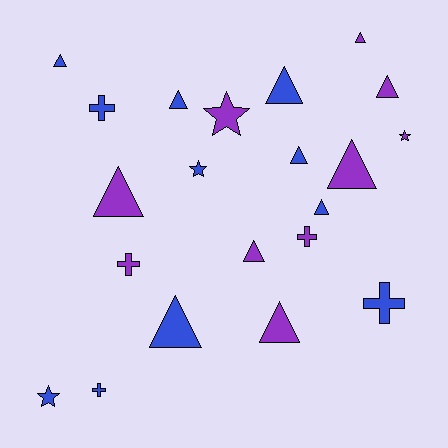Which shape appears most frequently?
Triangle, with 12 objects.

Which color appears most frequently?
Blue, with 11 objects.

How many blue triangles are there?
There are 6 blue triangles.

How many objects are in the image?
There are 21 objects.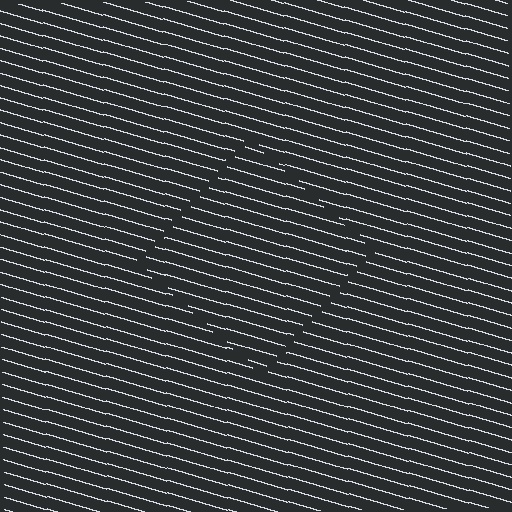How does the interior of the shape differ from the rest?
The interior of the shape contains the same grating, shifted by half a period — the contour is defined by the phase discontinuity where line-ends from the inner and outer gratings abut.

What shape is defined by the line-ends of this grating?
An illusory square. The interior of the shape contains the same grating, shifted by half a period — the contour is defined by the phase discontinuity where line-ends from the inner and outer gratings abut.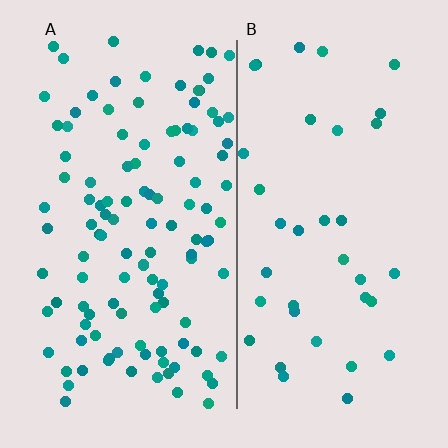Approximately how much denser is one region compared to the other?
Approximately 3.1× — region A over region B.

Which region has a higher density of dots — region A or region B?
A (the left).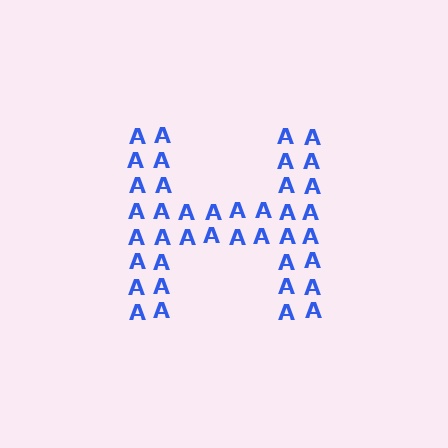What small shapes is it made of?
It is made of small letter A's.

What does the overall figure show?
The overall figure shows the letter H.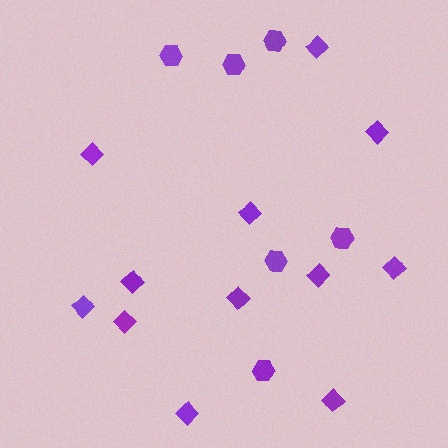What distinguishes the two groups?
There are 2 groups: one group of hexagons (6) and one group of diamonds (12).